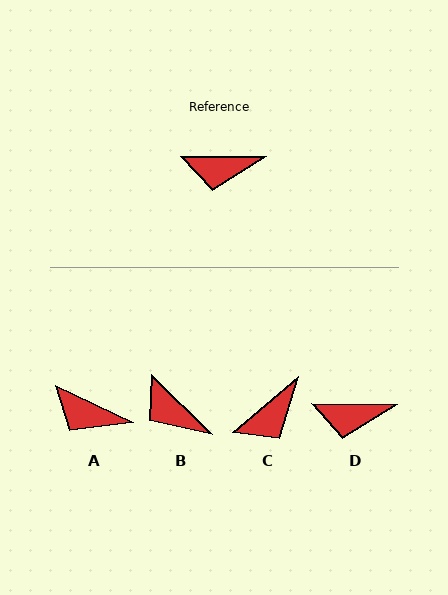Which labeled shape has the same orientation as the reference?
D.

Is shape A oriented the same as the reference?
No, it is off by about 25 degrees.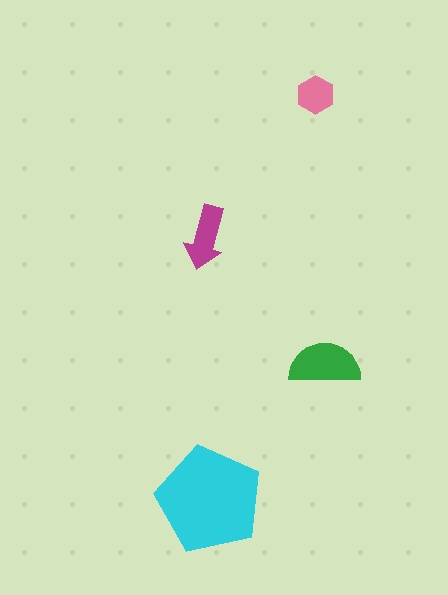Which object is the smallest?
The pink hexagon.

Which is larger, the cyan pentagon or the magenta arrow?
The cyan pentagon.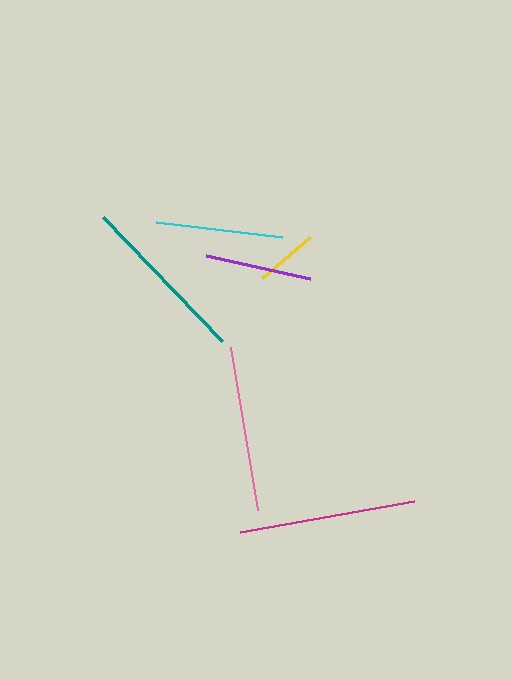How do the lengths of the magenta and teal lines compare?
The magenta and teal lines are approximately the same length.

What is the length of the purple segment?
The purple segment is approximately 107 pixels long.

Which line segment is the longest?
The magenta line is the longest at approximately 177 pixels.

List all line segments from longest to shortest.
From longest to shortest: magenta, teal, pink, cyan, purple, yellow.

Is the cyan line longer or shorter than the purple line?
The cyan line is longer than the purple line.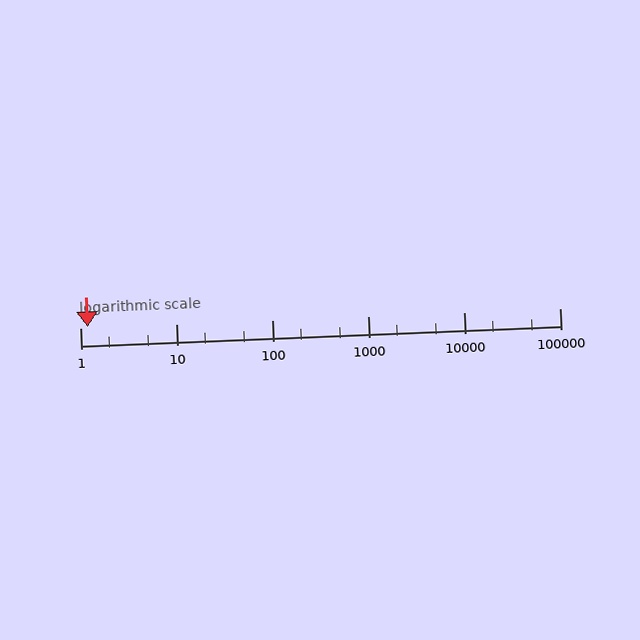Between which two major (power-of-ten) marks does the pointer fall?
The pointer is between 1 and 10.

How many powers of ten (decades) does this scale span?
The scale spans 5 decades, from 1 to 100000.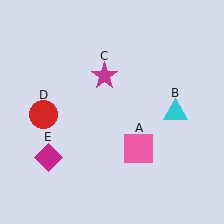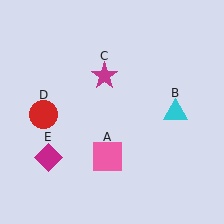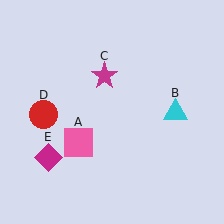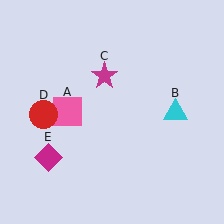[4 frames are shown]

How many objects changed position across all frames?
1 object changed position: pink square (object A).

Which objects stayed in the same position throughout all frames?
Cyan triangle (object B) and magenta star (object C) and red circle (object D) and magenta diamond (object E) remained stationary.